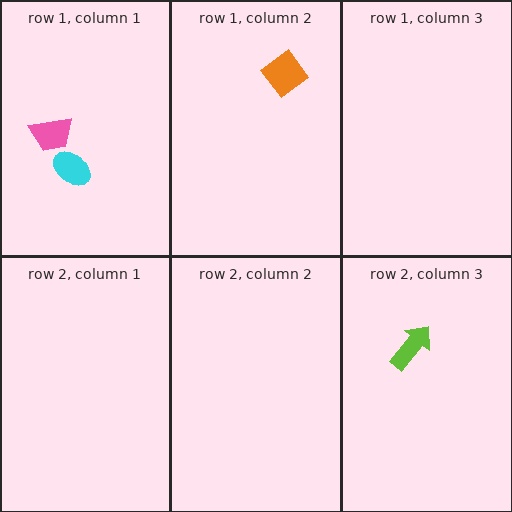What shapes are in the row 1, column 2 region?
The orange diamond.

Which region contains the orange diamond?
The row 1, column 2 region.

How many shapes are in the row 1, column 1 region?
2.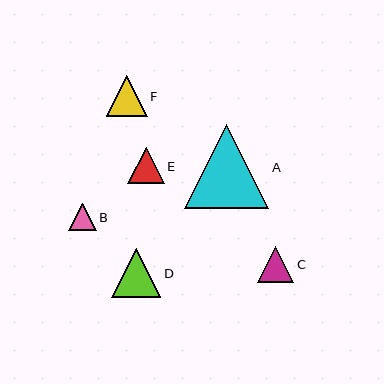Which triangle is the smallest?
Triangle B is the smallest with a size of approximately 27 pixels.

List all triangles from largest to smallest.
From largest to smallest: A, D, F, E, C, B.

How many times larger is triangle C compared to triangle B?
Triangle C is approximately 1.3 times the size of triangle B.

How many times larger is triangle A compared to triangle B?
Triangle A is approximately 3.1 times the size of triangle B.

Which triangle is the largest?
Triangle A is the largest with a size of approximately 84 pixels.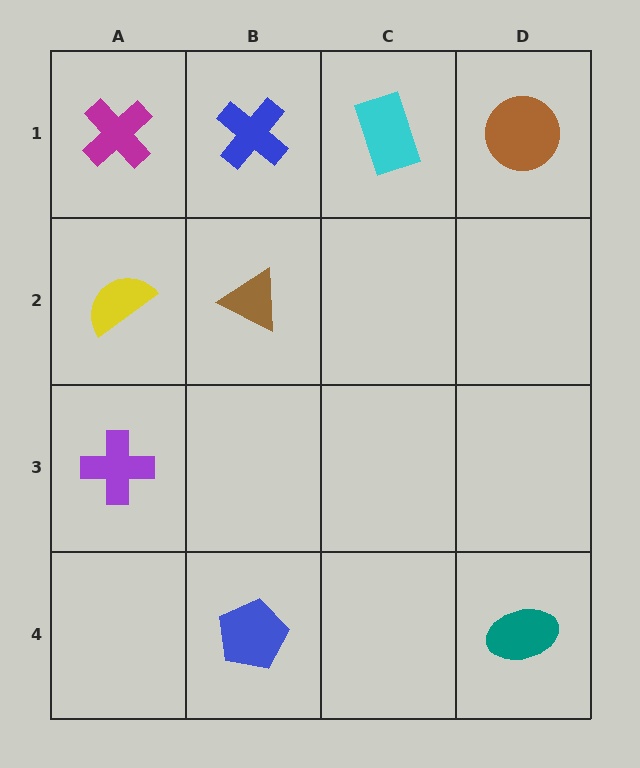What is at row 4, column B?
A blue pentagon.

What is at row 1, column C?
A cyan rectangle.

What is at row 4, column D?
A teal ellipse.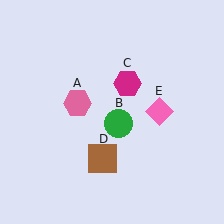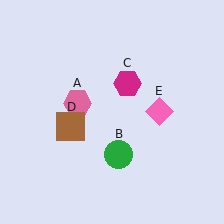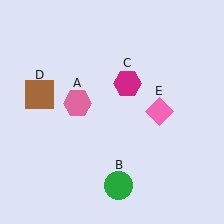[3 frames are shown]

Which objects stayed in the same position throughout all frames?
Pink hexagon (object A) and magenta hexagon (object C) and pink diamond (object E) remained stationary.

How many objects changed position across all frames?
2 objects changed position: green circle (object B), brown square (object D).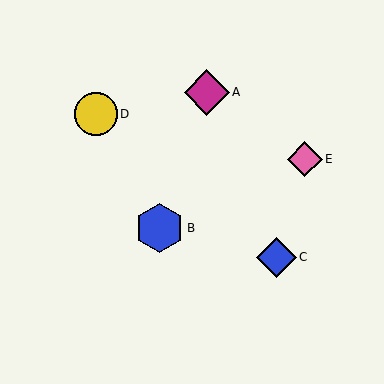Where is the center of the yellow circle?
The center of the yellow circle is at (96, 114).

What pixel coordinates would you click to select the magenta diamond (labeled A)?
Click at (207, 92) to select the magenta diamond A.